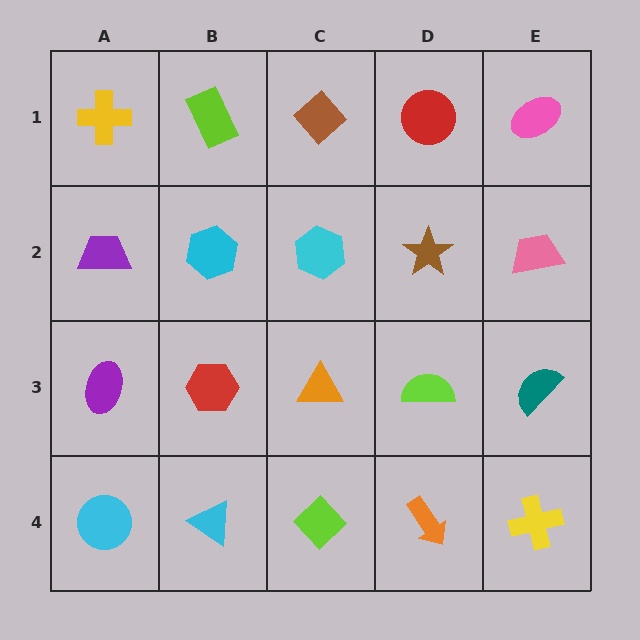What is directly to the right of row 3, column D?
A teal semicircle.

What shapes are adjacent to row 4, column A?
A purple ellipse (row 3, column A), a cyan triangle (row 4, column B).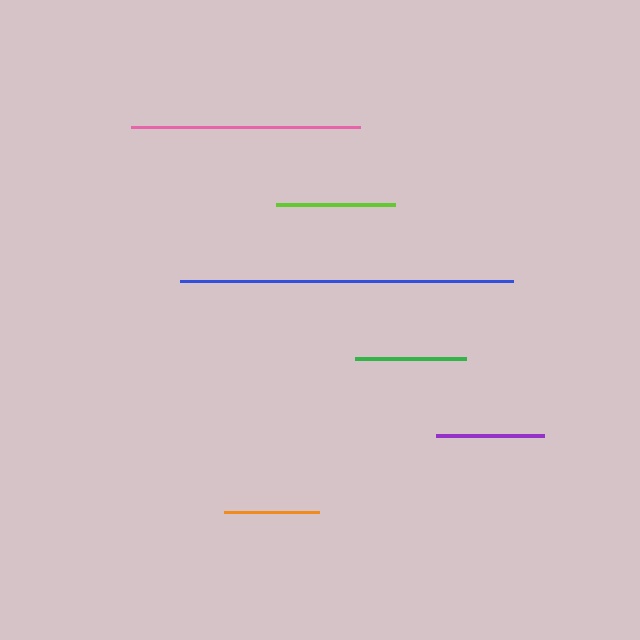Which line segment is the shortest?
The orange line is the shortest at approximately 95 pixels.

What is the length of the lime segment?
The lime segment is approximately 119 pixels long.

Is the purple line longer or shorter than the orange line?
The purple line is longer than the orange line.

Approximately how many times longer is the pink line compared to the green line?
The pink line is approximately 2.1 times the length of the green line.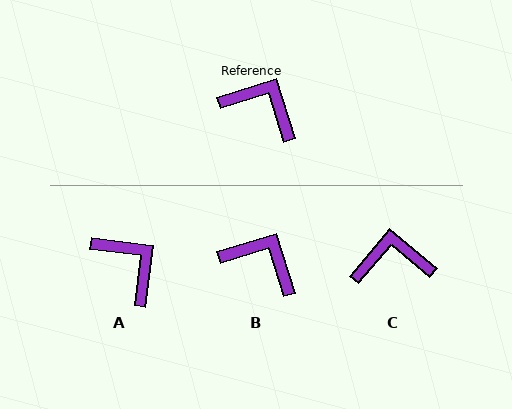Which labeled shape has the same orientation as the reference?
B.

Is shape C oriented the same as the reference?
No, it is off by about 33 degrees.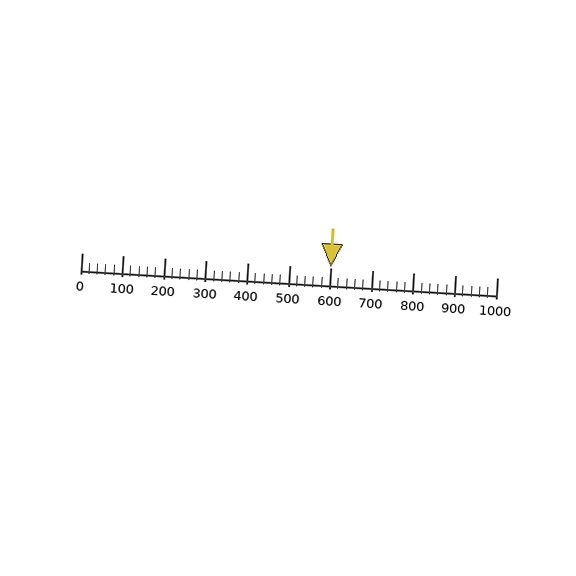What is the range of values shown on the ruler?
The ruler shows values from 0 to 1000.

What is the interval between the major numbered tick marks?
The major tick marks are spaced 100 units apart.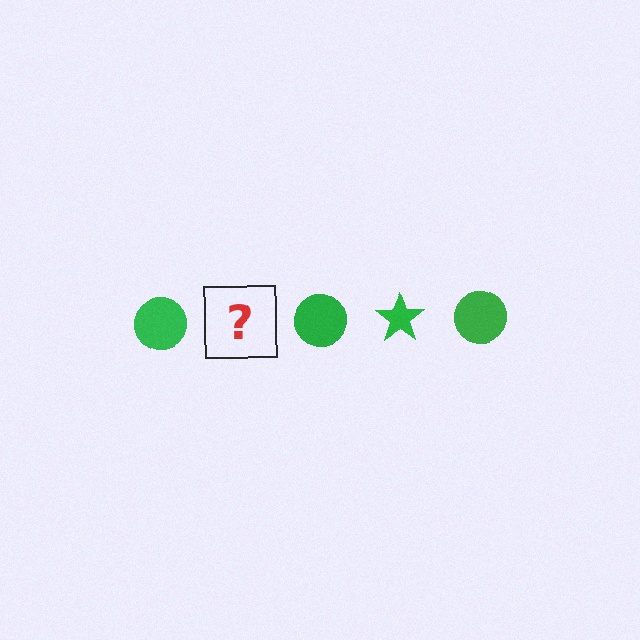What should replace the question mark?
The question mark should be replaced with a green star.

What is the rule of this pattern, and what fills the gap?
The rule is that the pattern cycles through circle, star shapes in green. The gap should be filled with a green star.